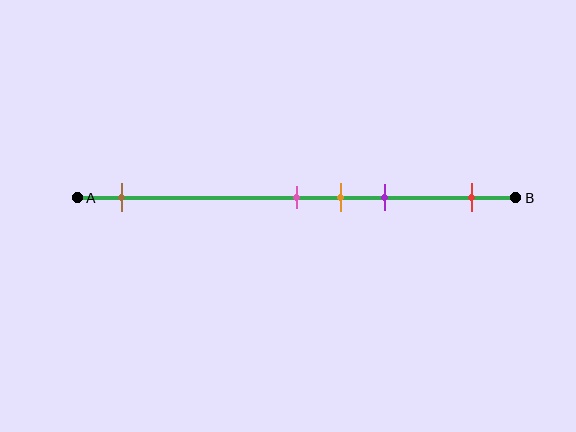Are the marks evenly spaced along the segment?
No, the marks are not evenly spaced.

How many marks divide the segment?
There are 5 marks dividing the segment.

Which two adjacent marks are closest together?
The pink and orange marks are the closest adjacent pair.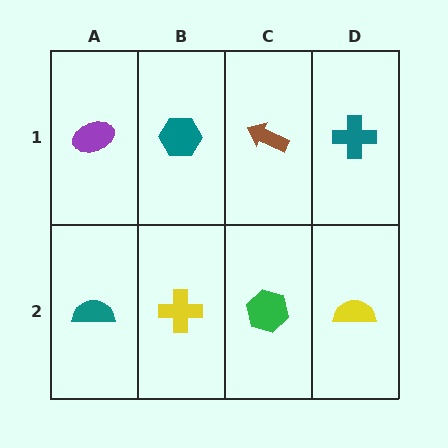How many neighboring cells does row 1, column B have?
3.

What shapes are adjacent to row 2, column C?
A brown arrow (row 1, column C), a yellow cross (row 2, column B), a yellow semicircle (row 2, column D).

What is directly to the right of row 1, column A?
A teal hexagon.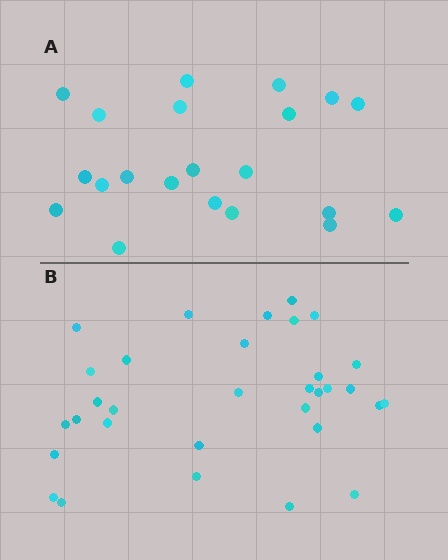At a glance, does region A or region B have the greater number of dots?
Region B (the bottom region) has more dots.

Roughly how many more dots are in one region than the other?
Region B has roughly 12 or so more dots than region A.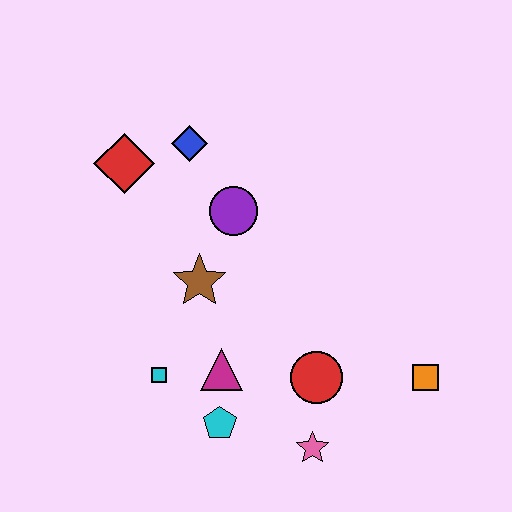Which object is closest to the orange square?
The red circle is closest to the orange square.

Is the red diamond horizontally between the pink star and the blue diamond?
No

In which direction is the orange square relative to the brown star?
The orange square is to the right of the brown star.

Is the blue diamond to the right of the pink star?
No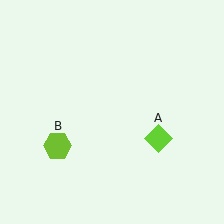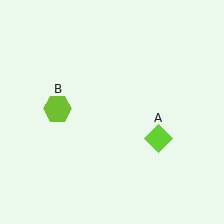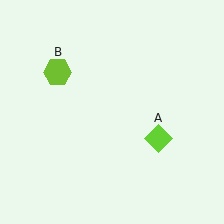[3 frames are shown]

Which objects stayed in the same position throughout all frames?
Lime diamond (object A) remained stationary.